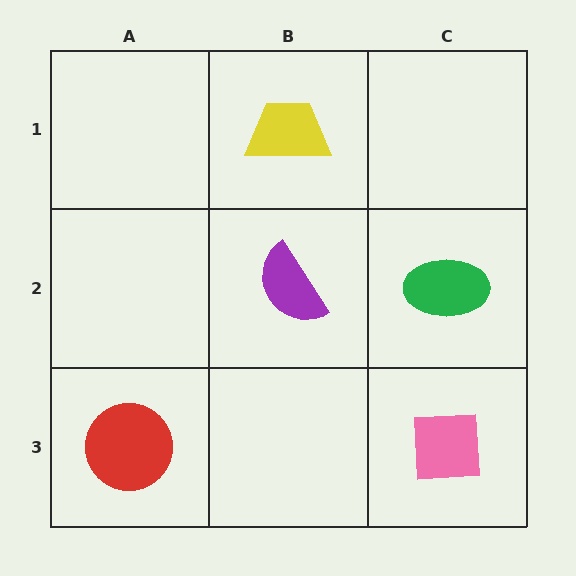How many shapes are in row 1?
1 shape.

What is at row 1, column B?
A yellow trapezoid.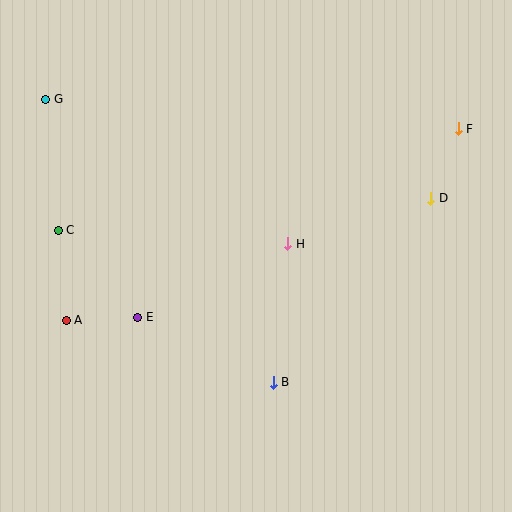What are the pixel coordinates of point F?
Point F is at (458, 129).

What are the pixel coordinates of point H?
Point H is at (288, 244).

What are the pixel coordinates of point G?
Point G is at (46, 99).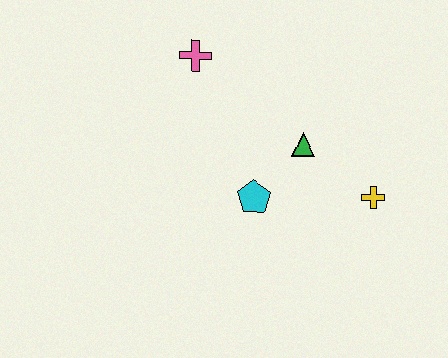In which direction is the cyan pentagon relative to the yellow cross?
The cyan pentagon is to the left of the yellow cross.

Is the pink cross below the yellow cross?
No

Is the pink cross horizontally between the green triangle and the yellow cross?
No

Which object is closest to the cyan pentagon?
The green triangle is closest to the cyan pentagon.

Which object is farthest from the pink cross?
The yellow cross is farthest from the pink cross.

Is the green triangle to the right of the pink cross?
Yes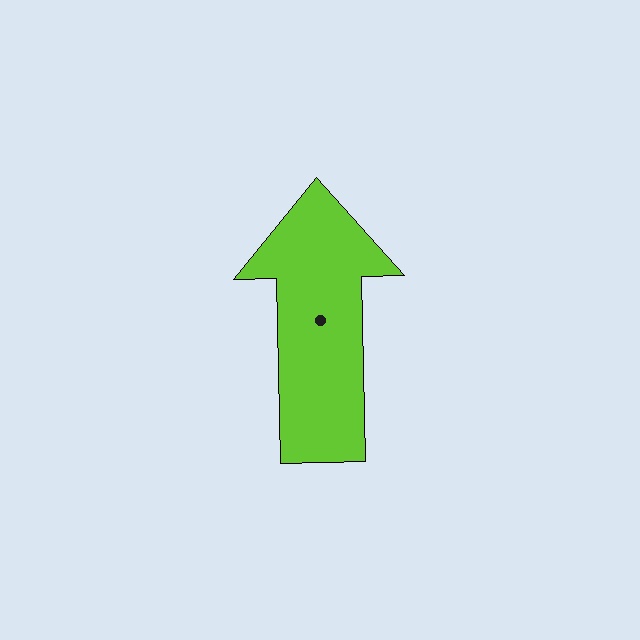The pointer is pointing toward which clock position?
Roughly 12 o'clock.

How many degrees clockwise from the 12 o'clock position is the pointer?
Approximately 359 degrees.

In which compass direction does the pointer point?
North.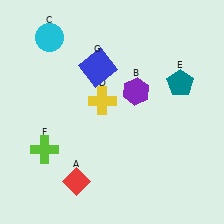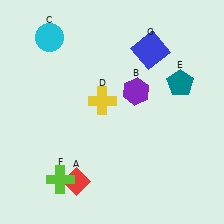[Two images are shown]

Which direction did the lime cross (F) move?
The lime cross (F) moved down.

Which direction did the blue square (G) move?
The blue square (G) moved right.